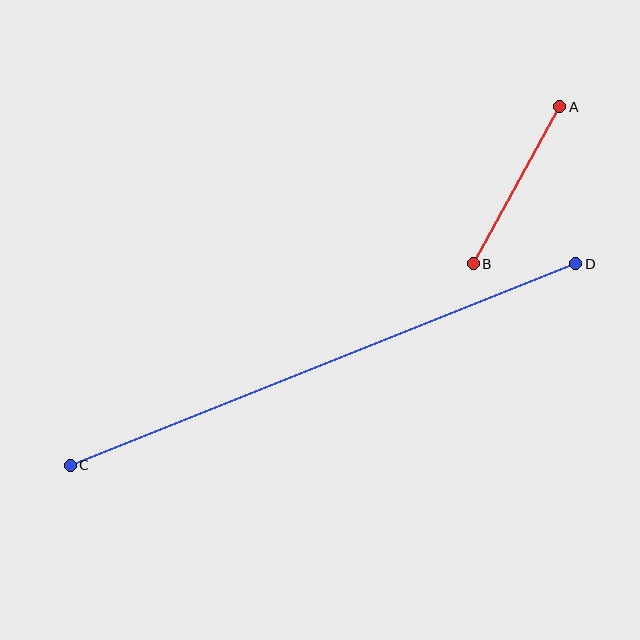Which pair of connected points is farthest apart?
Points C and D are farthest apart.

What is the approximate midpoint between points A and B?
The midpoint is at approximately (516, 185) pixels.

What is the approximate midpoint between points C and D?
The midpoint is at approximately (323, 365) pixels.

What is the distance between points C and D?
The distance is approximately 544 pixels.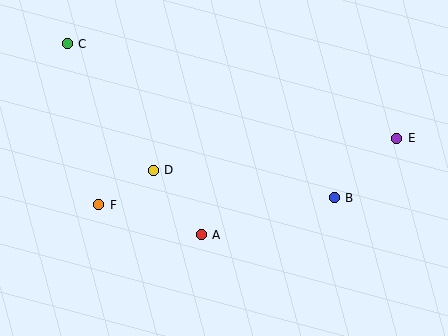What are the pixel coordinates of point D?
Point D is at (153, 170).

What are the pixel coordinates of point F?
Point F is at (99, 205).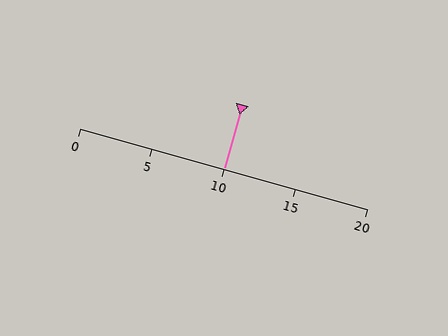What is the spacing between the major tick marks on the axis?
The major ticks are spaced 5 apart.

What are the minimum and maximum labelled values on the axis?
The axis runs from 0 to 20.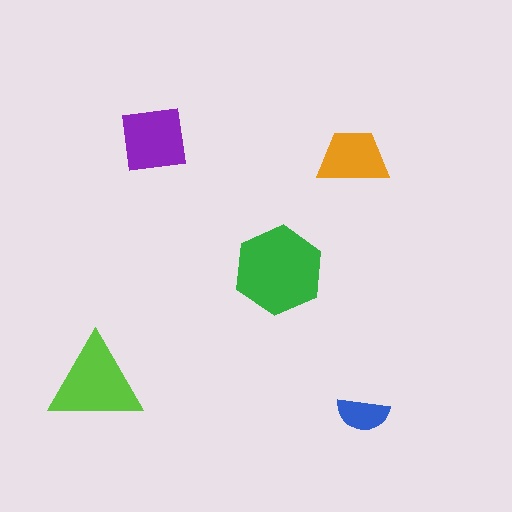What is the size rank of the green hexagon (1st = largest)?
1st.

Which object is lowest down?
The blue semicircle is bottommost.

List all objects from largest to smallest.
The green hexagon, the lime triangle, the purple square, the orange trapezoid, the blue semicircle.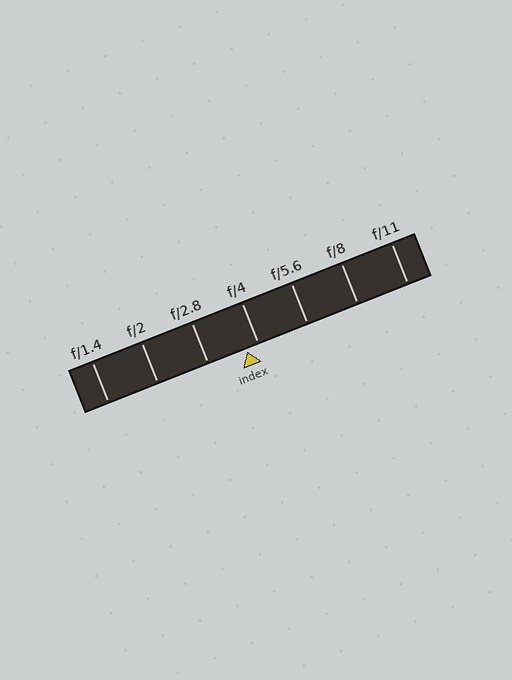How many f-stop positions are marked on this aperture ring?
There are 7 f-stop positions marked.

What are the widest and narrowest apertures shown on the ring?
The widest aperture shown is f/1.4 and the narrowest is f/11.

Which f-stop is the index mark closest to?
The index mark is closest to f/4.